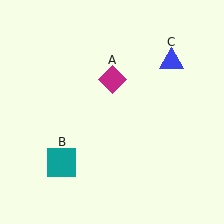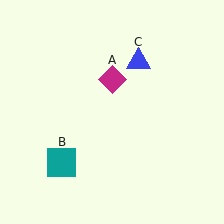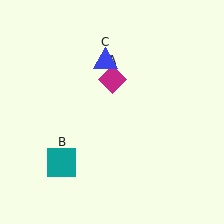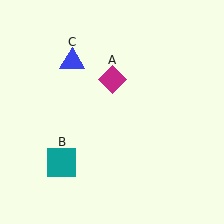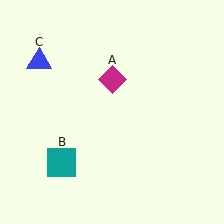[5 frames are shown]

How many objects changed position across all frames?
1 object changed position: blue triangle (object C).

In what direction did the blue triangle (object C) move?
The blue triangle (object C) moved left.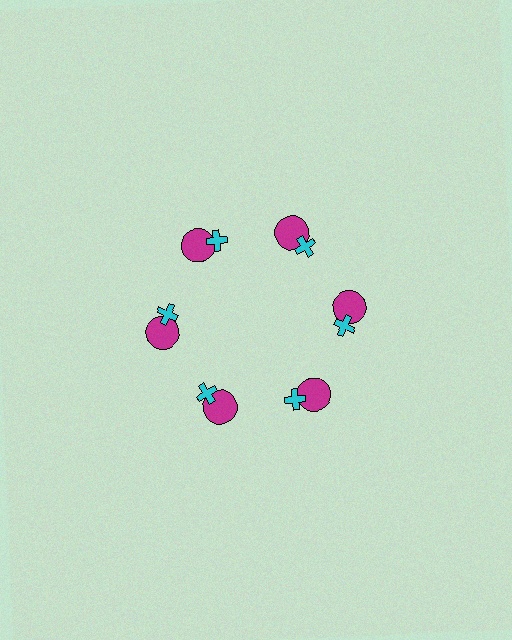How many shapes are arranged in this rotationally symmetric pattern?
There are 12 shapes, arranged in 6 groups of 2.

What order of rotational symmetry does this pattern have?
This pattern has 6-fold rotational symmetry.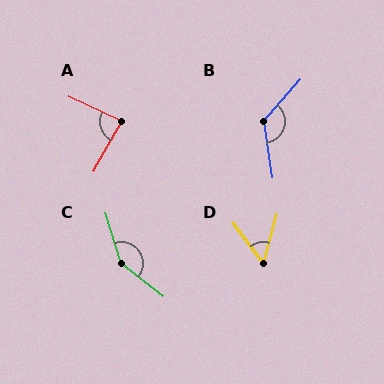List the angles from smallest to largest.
D (53°), A (86°), B (130°), C (145°).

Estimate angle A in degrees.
Approximately 86 degrees.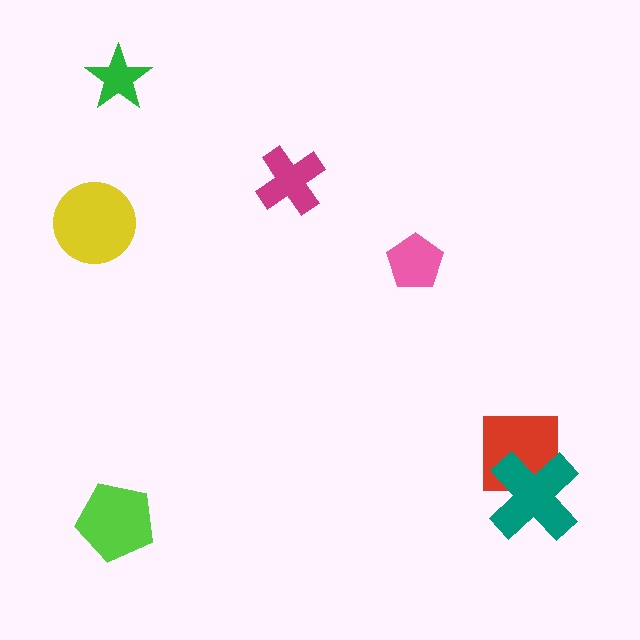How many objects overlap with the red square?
1 object overlaps with the red square.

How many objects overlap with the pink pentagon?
0 objects overlap with the pink pentagon.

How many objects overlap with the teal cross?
1 object overlaps with the teal cross.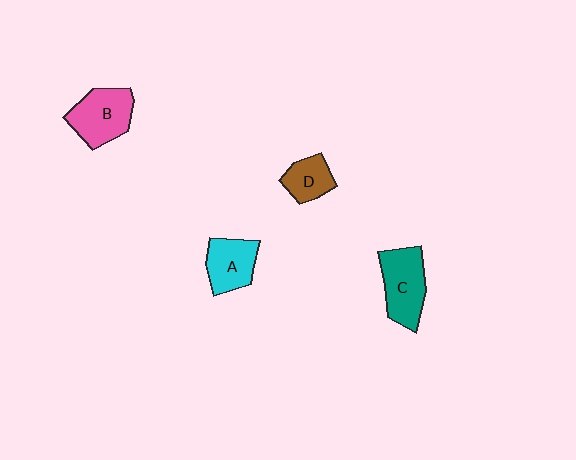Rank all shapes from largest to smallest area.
From largest to smallest: C (teal), B (pink), A (cyan), D (brown).